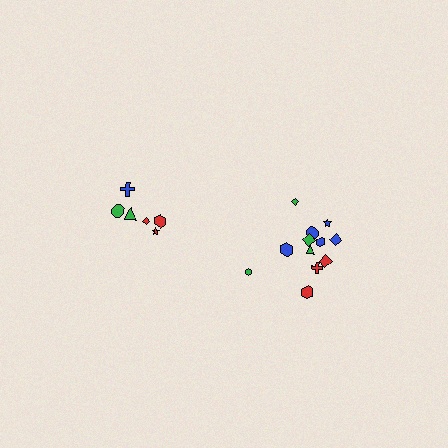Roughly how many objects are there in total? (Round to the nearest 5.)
Roughly 20 objects in total.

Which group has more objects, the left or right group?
The right group.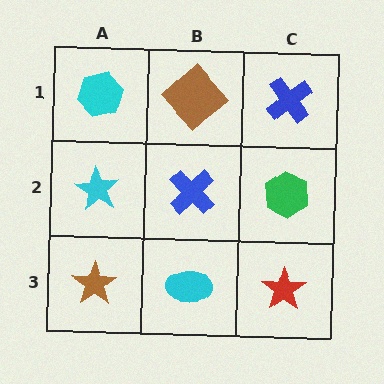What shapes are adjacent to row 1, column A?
A cyan star (row 2, column A), a brown diamond (row 1, column B).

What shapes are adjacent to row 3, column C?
A green hexagon (row 2, column C), a cyan ellipse (row 3, column B).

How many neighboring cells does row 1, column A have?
2.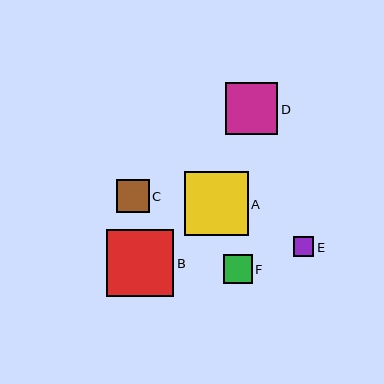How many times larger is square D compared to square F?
Square D is approximately 1.8 times the size of square F.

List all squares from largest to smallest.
From largest to smallest: B, A, D, C, F, E.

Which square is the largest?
Square B is the largest with a size of approximately 67 pixels.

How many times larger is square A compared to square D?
Square A is approximately 1.2 times the size of square D.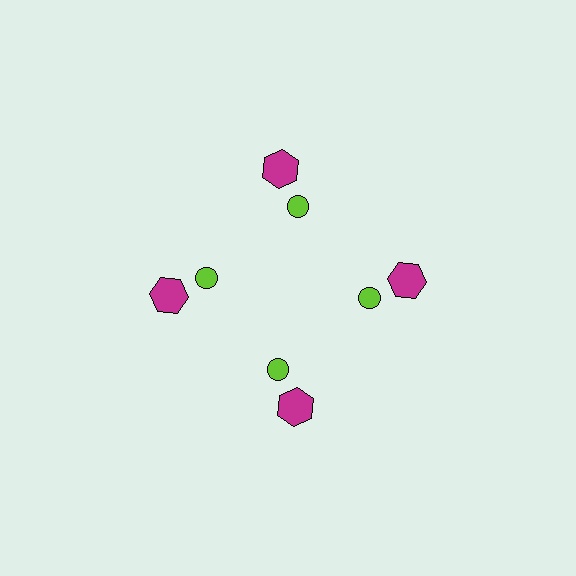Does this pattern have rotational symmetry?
Yes, this pattern has 4-fold rotational symmetry. It looks the same after rotating 90 degrees around the center.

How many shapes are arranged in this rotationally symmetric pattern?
There are 8 shapes, arranged in 4 groups of 2.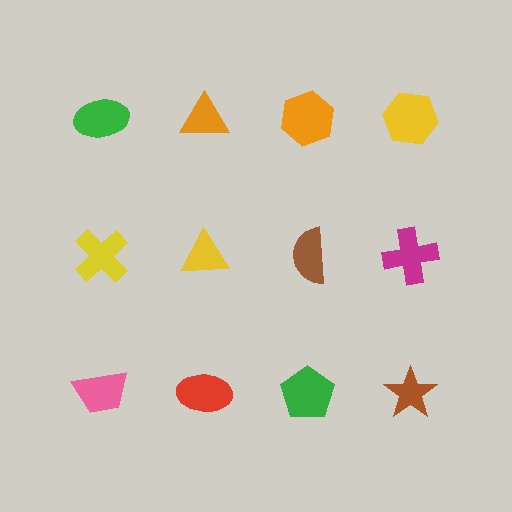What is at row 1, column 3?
An orange hexagon.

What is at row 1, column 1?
A green ellipse.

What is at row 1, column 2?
An orange triangle.